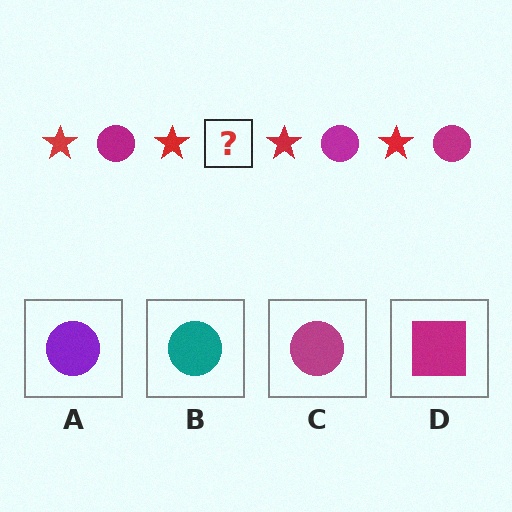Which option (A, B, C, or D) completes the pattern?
C.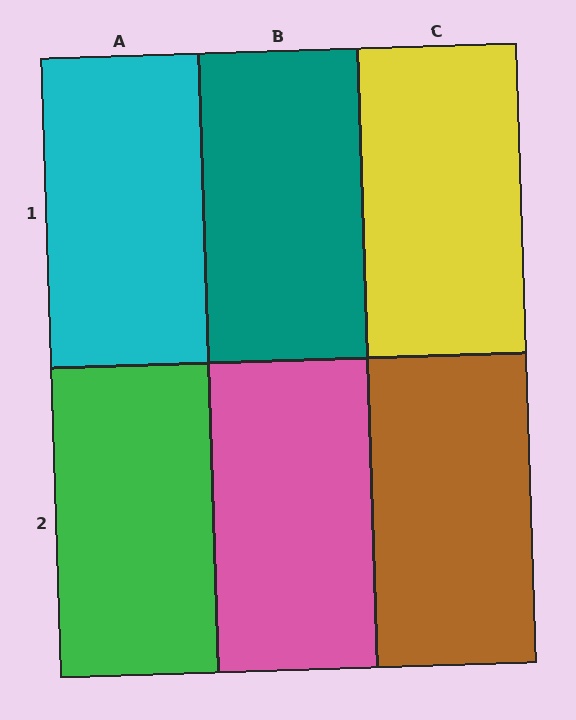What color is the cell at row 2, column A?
Green.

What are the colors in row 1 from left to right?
Cyan, teal, yellow.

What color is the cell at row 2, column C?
Brown.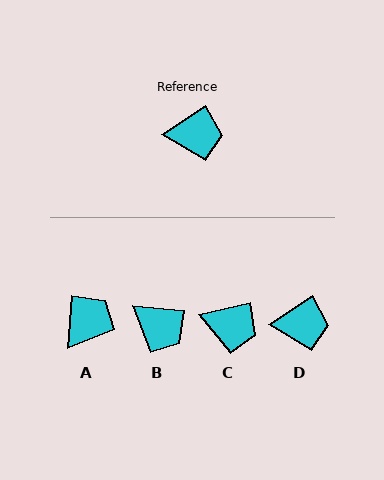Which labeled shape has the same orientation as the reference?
D.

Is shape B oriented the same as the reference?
No, it is off by about 39 degrees.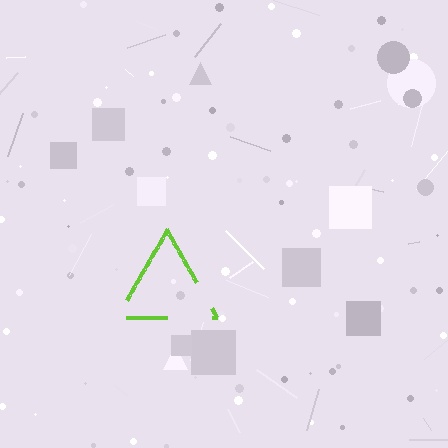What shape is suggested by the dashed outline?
The dashed outline suggests a triangle.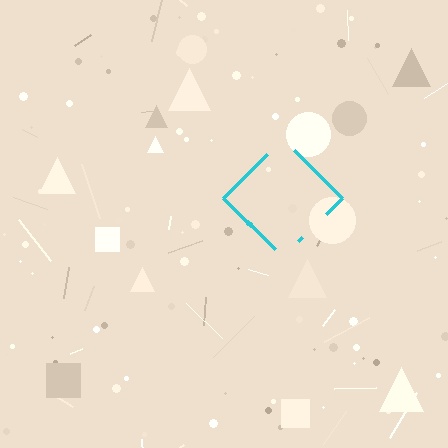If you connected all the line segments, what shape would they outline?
They would outline a diamond.